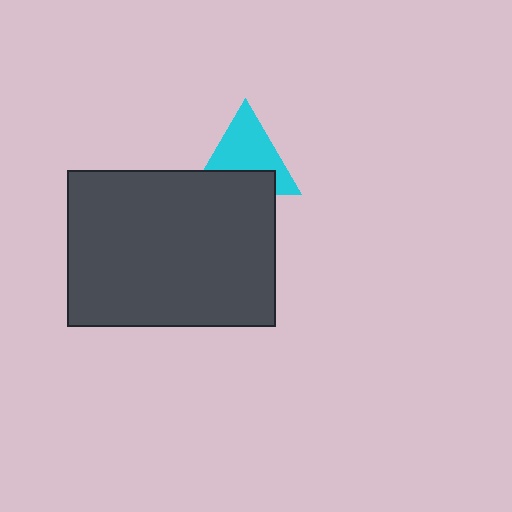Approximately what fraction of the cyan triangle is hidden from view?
Roughly 37% of the cyan triangle is hidden behind the dark gray rectangle.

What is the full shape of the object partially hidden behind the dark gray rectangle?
The partially hidden object is a cyan triangle.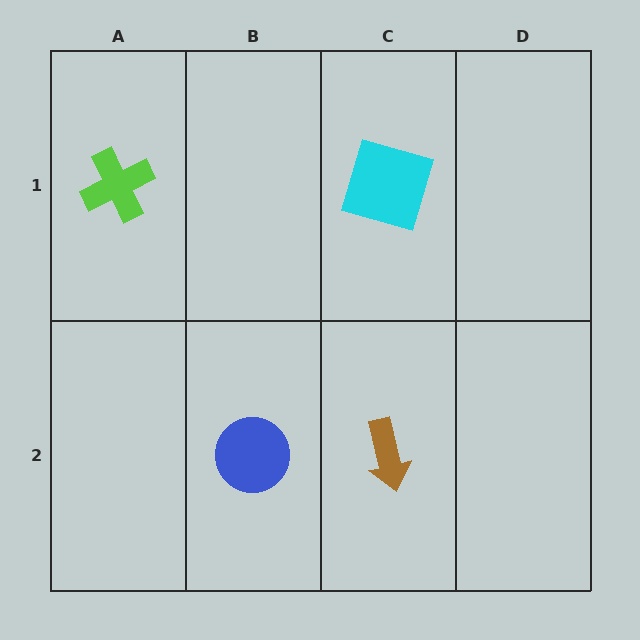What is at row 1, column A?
A lime cross.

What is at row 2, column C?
A brown arrow.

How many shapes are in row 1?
2 shapes.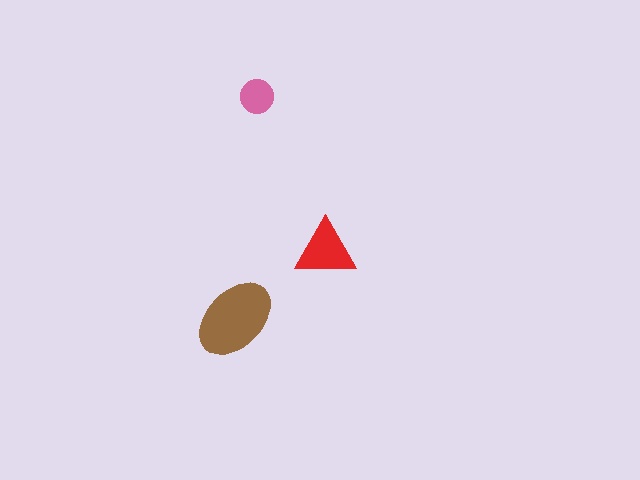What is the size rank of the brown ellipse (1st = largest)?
1st.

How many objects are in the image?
There are 3 objects in the image.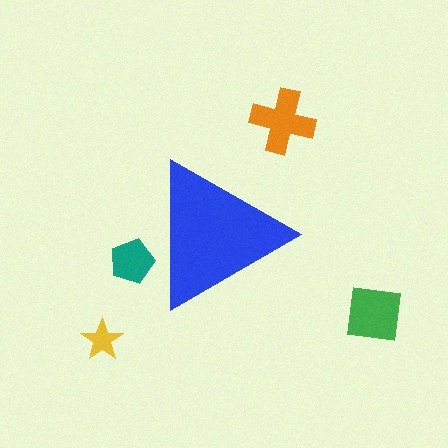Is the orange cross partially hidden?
No, the orange cross is fully visible.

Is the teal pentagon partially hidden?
Yes, the teal pentagon is partially hidden behind the blue triangle.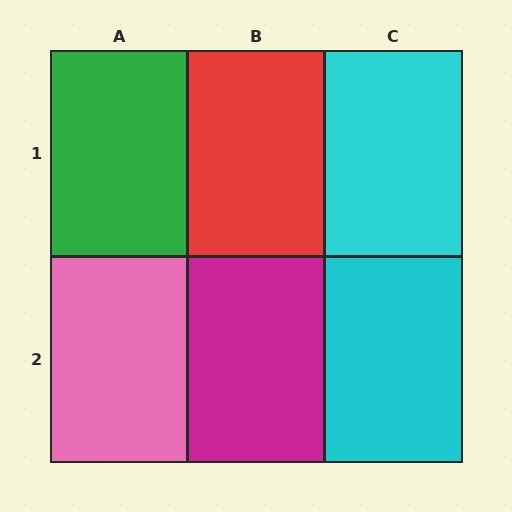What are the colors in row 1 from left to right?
Green, red, cyan.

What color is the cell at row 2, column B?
Magenta.